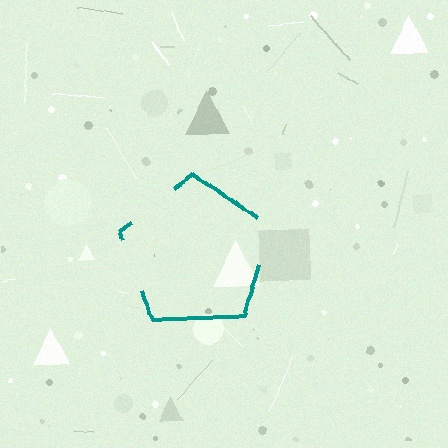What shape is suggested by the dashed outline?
The dashed outline suggests a pentagon.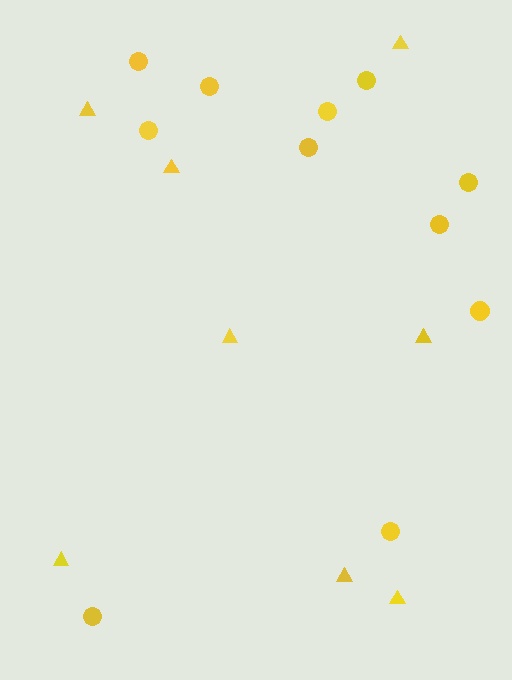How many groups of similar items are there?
There are 2 groups: one group of triangles (8) and one group of circles (11).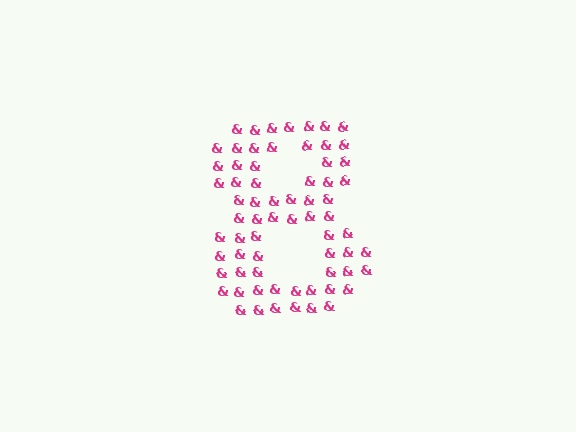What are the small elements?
The small elements are ampersands.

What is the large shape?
The large shape is the digit 8.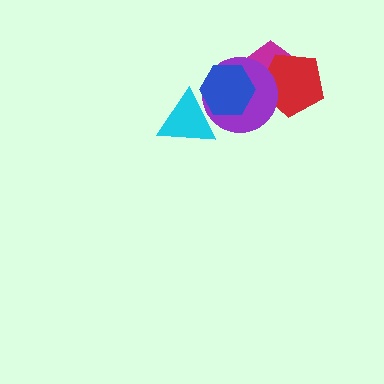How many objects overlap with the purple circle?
4 objects overlap with the purple circle.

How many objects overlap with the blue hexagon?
3 objects overlap with the blue hexagon.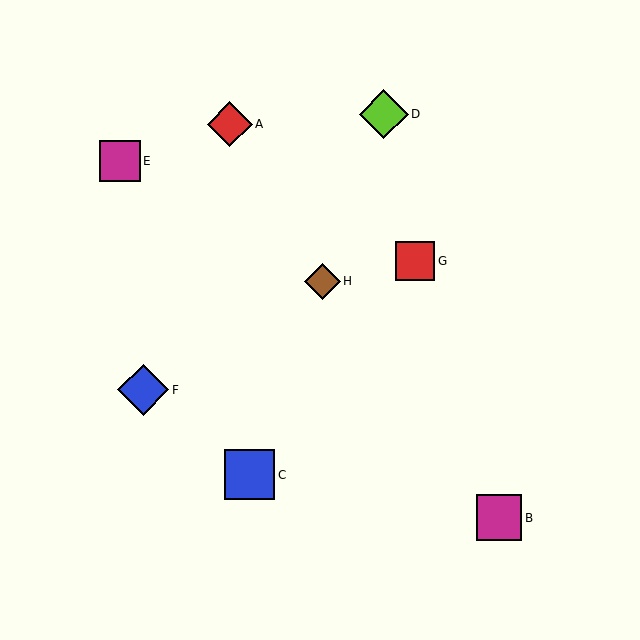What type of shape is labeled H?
Shape H is a brown diamond.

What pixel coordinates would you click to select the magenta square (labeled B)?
Click at (499, 518) to select the magenta square B.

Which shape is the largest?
The blue diamond (labeled F) is the largest.